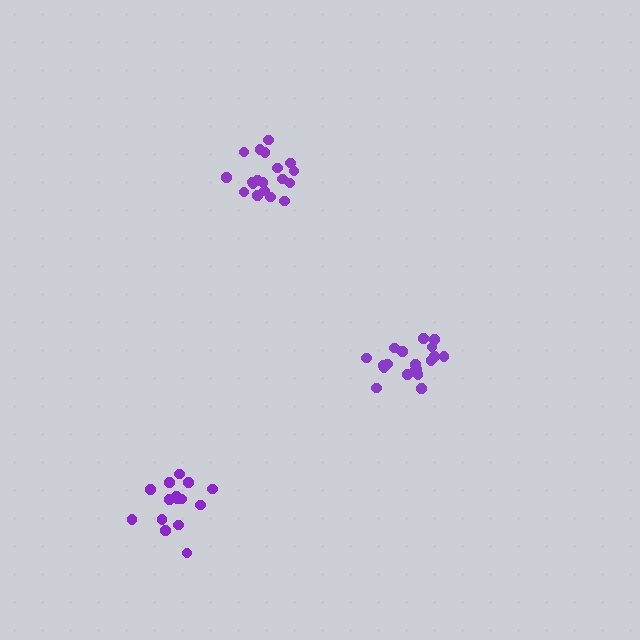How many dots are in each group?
Group 1: 19 dots, Group 2: 19 dots, Group 3: 15 dots (53 total).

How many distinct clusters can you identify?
There are 3 distinct clusters.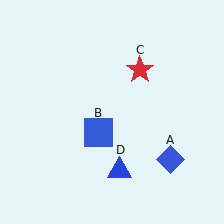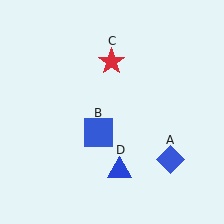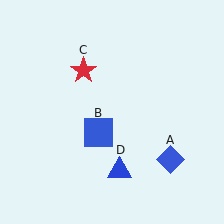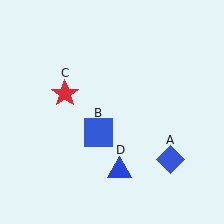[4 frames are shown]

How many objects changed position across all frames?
1 object changed position: red star (object C).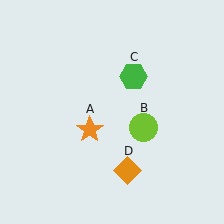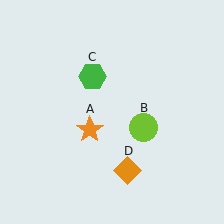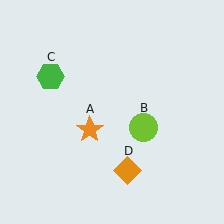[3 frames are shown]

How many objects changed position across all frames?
1 object changed position: green hexagon (object C).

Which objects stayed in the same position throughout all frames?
Orange star (object A) and lime circle (object B) and orange diamond (object D) remained stationary.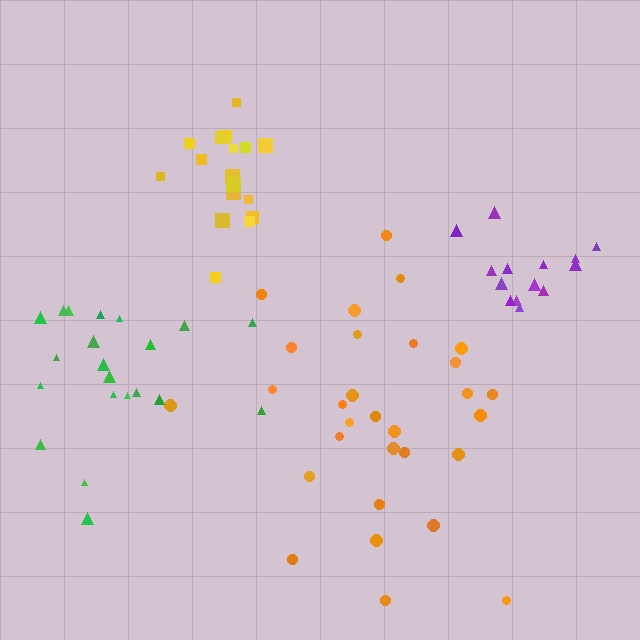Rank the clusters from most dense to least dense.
purple, yellow, orange, green.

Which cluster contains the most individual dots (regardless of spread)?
Orange (30).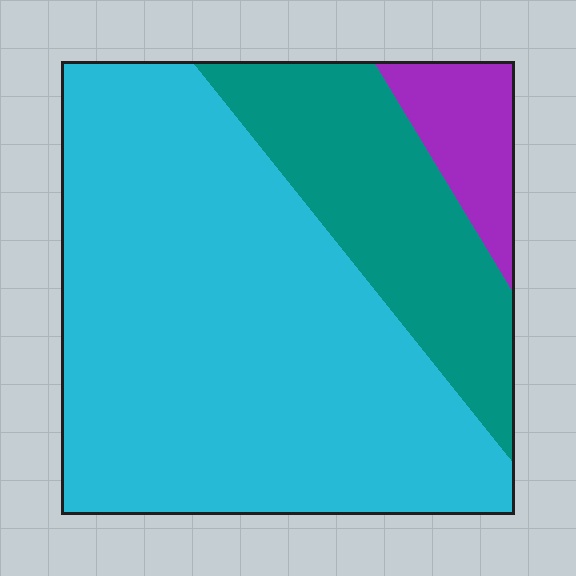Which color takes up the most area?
Cyan, at roughly 70%.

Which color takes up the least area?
Purple, at roughly 10%.